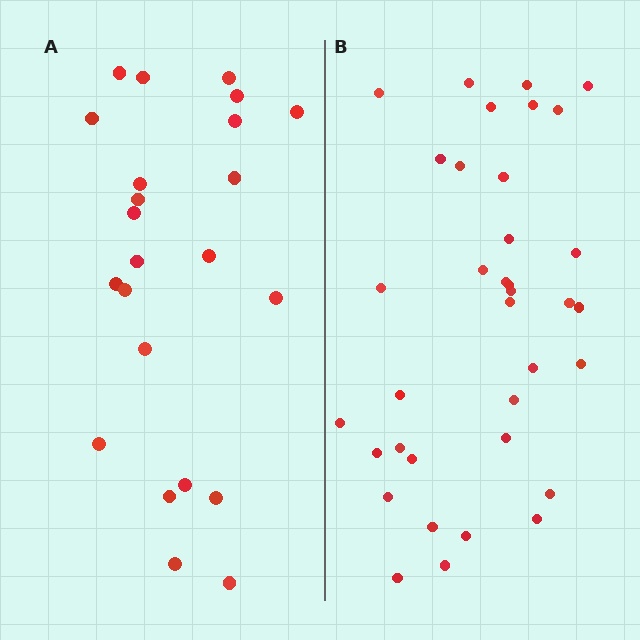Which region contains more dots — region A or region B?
Region B (the right region) has more dots.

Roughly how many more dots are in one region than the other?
Region B has approximately 15 more dots than region A.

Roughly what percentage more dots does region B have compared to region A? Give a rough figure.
About 55% more.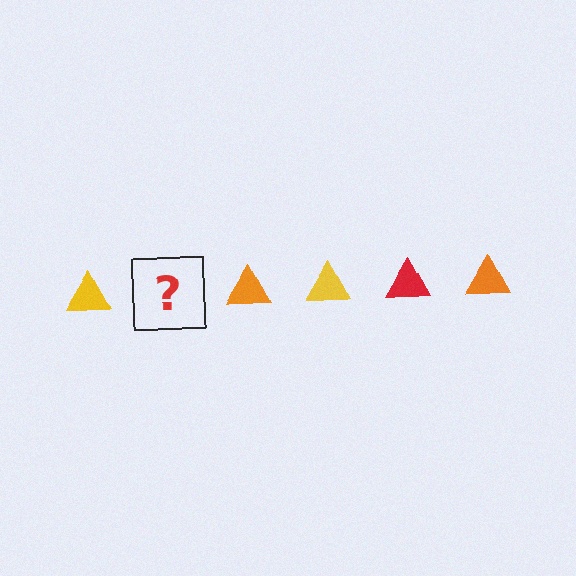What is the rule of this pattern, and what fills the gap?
The rule is that the pattern cycles through yellow, red, orange triangles. The gap should be filled with a red triangle.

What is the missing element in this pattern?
The missing element is a red triangle.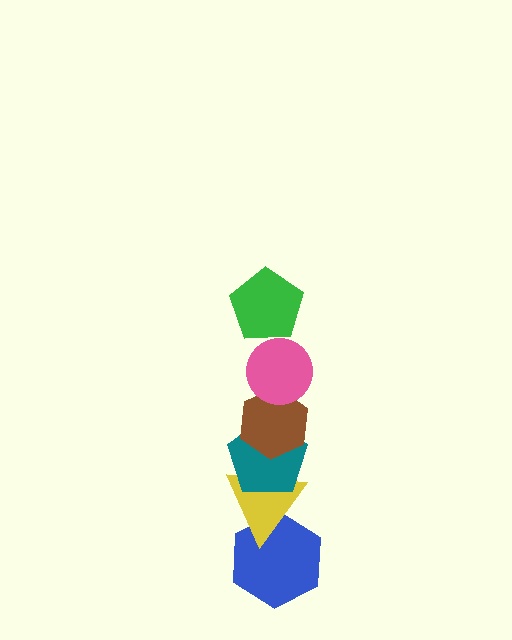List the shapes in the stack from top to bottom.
From top to bottom: the green pentagon, the pink circle, the brown hexagon, the teal pentagon, the yellow triangle, the blue hexagon.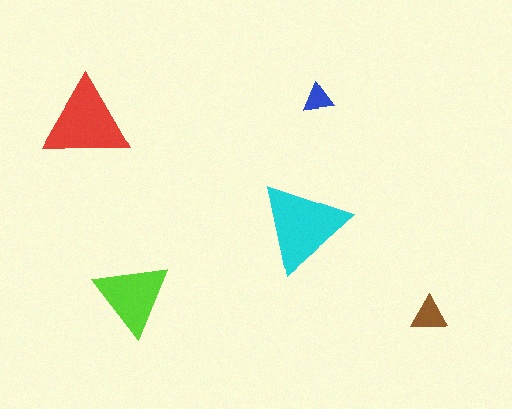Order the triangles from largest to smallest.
the cyan one, the red one, the lime one, the brown one, the blue one.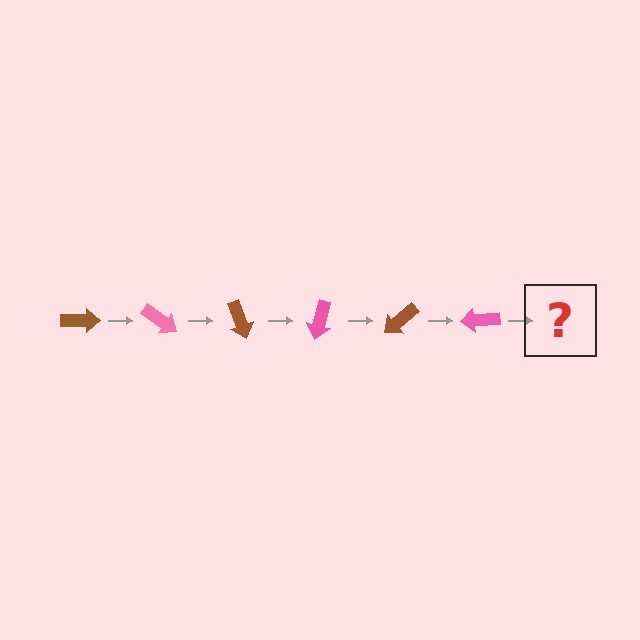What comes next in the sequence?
The next element should be a brown arrow, rotated 210 degrees from the start.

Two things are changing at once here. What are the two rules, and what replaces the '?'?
The two rules are that it rotates 35 degrees each step and the color cycles through brown and pink. The '?' should be a brown arrow, rotated 210 degrees from the start.